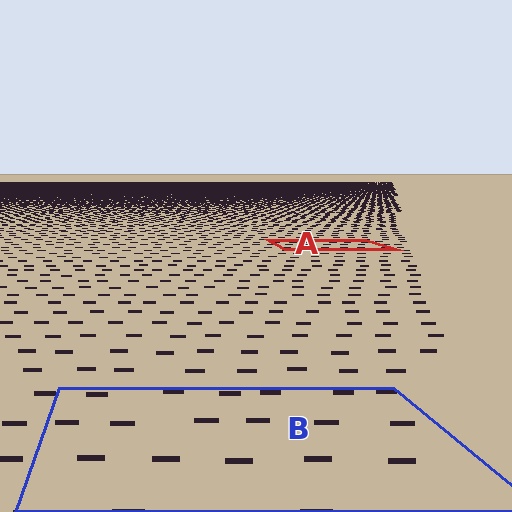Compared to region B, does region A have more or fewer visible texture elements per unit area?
Region A has more texture elements per unit area — they are packed more densely because it is farther away.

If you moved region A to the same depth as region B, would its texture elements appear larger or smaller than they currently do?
They would appear larger. At a closer depth, the same texture elements are projected at a bigger on-screen size.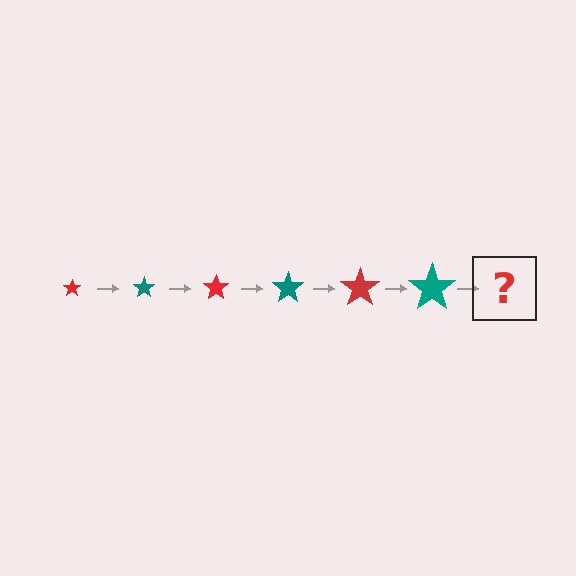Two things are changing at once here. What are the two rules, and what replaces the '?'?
The two rules are that the star grows larger each step and the color cycles through red and teal. The '?' should be a red star, larger than the previous one.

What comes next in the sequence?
The next element should be a red star, larger than the previous one.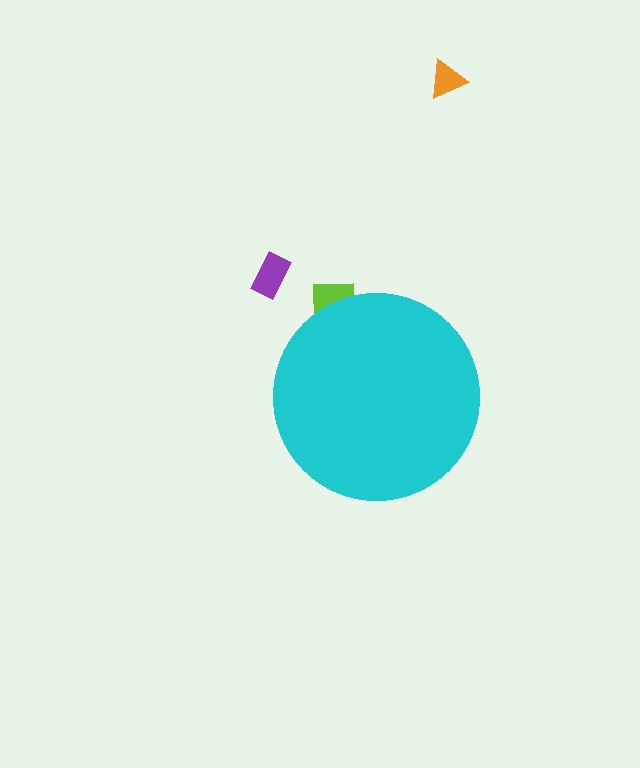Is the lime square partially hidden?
Yes, the lime square is partially hidden behind the cyan circle.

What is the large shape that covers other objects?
A cyan circle.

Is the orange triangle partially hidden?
No, the orange triangle is fully visible.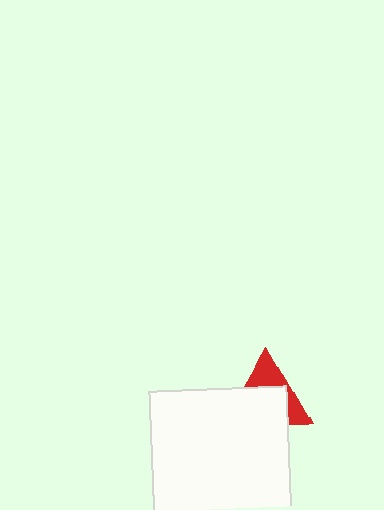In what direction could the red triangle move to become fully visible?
The red triangle could move up. That would shift it out from behind the white rectangle entirely.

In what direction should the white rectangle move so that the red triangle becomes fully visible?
The white rectangle should move down. That is the shortest direction to clear the overlap and leave the red triangle fully visible.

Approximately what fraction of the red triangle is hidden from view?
Roughly 59% of the red triangle is hidden behind the white rectangle.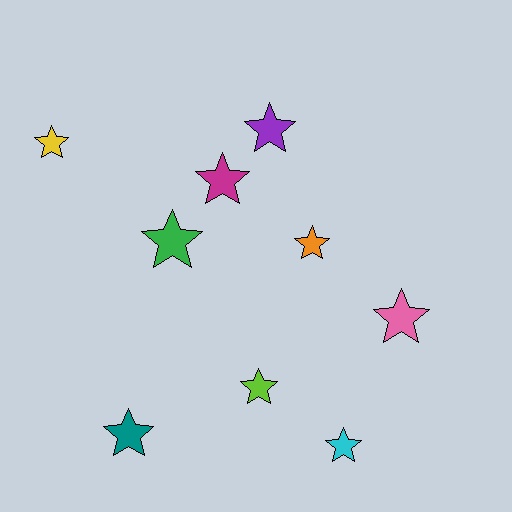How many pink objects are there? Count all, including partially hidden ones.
There is 1 pink object.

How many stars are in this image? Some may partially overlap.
There are 9 stars.